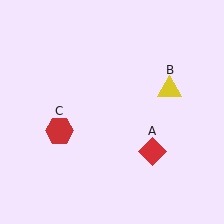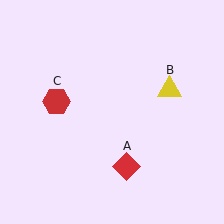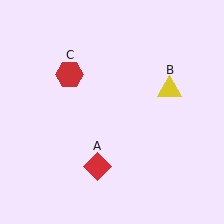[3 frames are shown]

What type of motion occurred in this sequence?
The red diamond (object A), red hexagon (object C) rotated clockwise around the center of the scene.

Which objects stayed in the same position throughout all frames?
Yellow triangle (object B) remained stationary.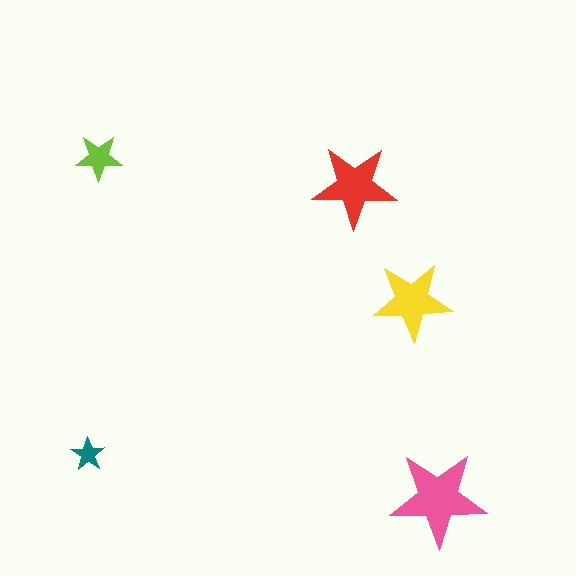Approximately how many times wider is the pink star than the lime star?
About 2 times wider.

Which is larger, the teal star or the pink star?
The pink one.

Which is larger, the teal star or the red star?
The red one.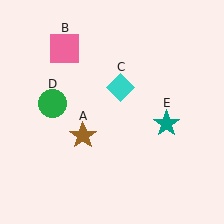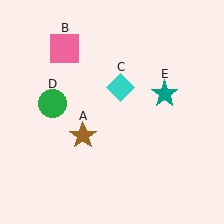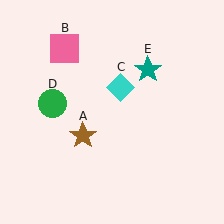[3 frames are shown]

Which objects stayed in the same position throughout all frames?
Brown star (object A) and pink square (object B) and cyan diamond (object C) and green circle (object D) remained stationary.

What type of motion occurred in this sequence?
The teal star (object E) rotated counterclockwise around the center of the scene.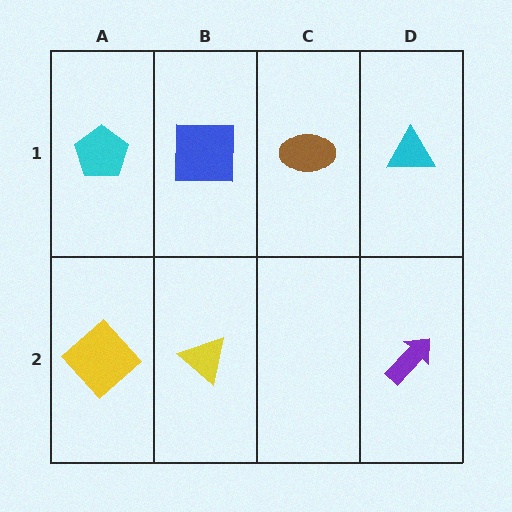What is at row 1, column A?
A cyan pentagon.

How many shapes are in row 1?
4 shapes.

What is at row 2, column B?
A yellow triangle.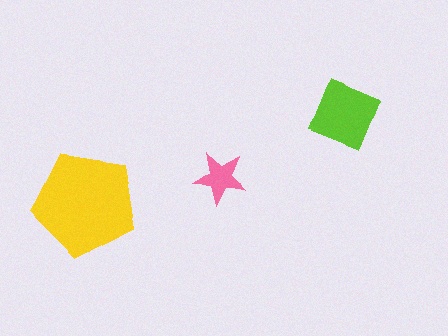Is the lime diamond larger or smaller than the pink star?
Larger.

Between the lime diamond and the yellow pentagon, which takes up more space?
The yellow pentagon.